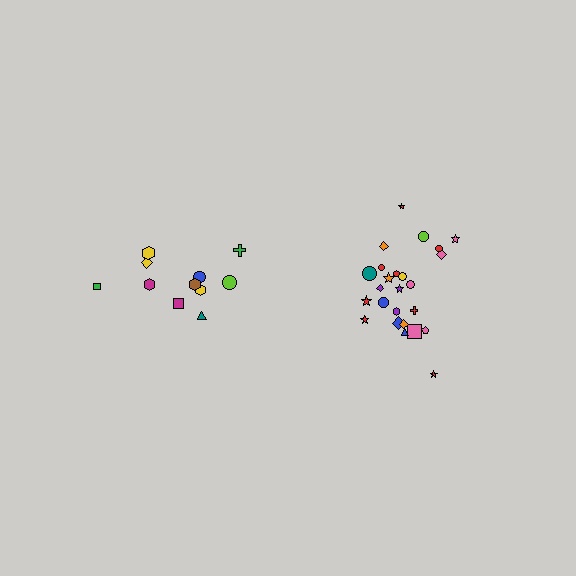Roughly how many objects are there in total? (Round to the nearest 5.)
Roughly 35 objects in total.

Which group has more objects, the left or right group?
The right group.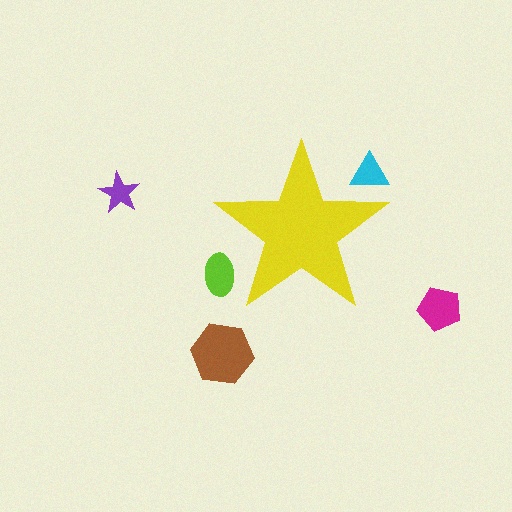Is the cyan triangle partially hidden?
Yes, the cyan triangle is partially hidden behind the yellow star.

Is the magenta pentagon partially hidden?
No, the magenta pentagon is fully visible.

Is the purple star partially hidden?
No, the purple star is fully visible.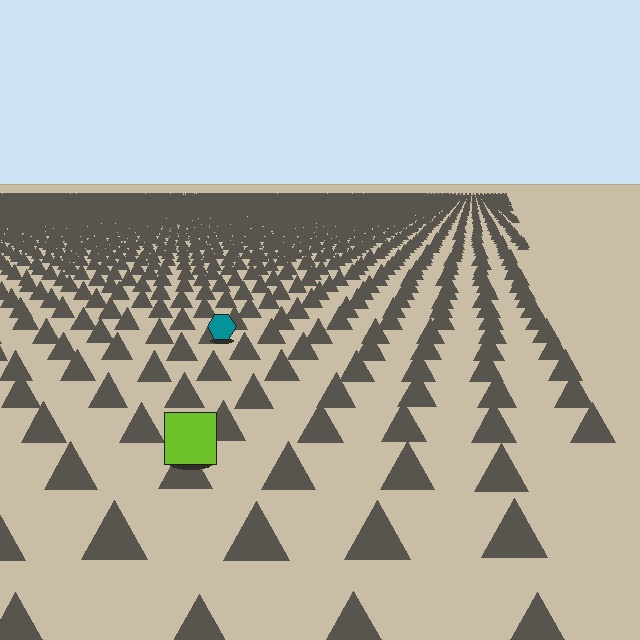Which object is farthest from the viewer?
The teal hexagon is farthest from the viewer. It appears smaller and the ground texture around it is denser.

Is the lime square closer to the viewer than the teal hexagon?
Yes. The lime square is closer — you can tell from the texture gradient: the ground texture is coarser near it.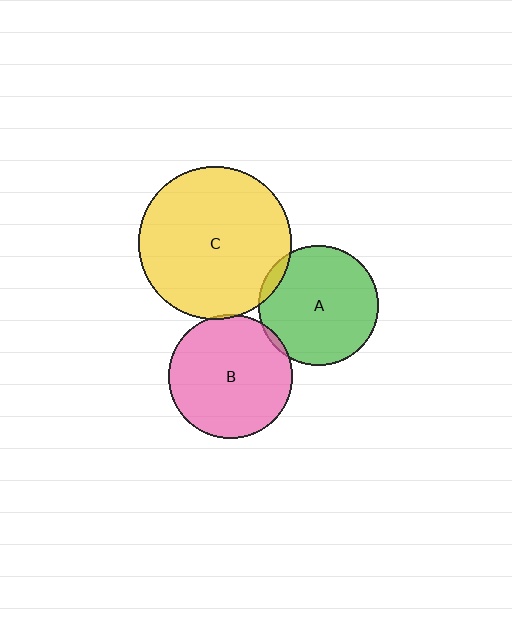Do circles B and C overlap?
Yes.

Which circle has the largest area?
Circle C (yellow).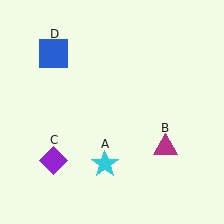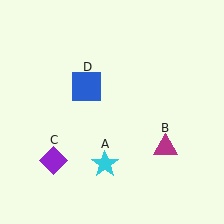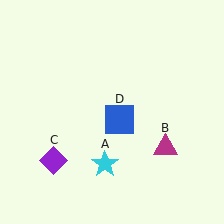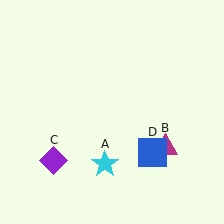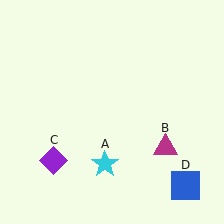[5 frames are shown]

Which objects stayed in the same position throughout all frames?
Cyan star (object A) and magenta triangle (object B) and purple diamond (object C) remained stationary.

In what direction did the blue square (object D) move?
The blue square (object D) moved down and to the right.